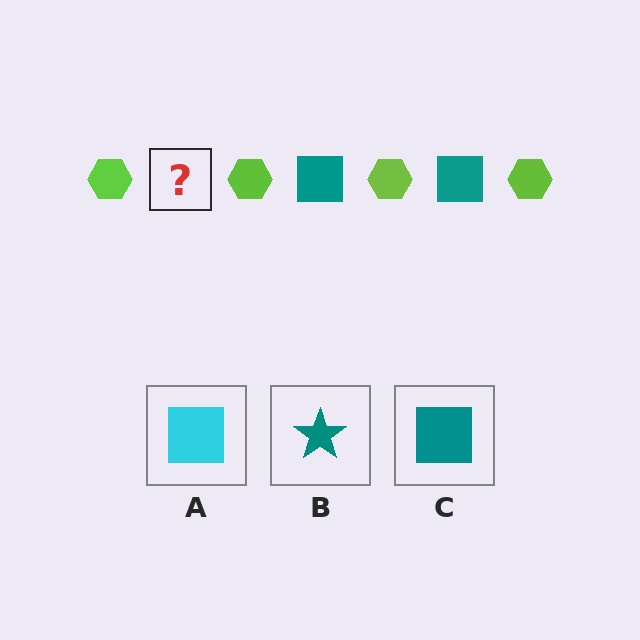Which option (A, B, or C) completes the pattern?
C.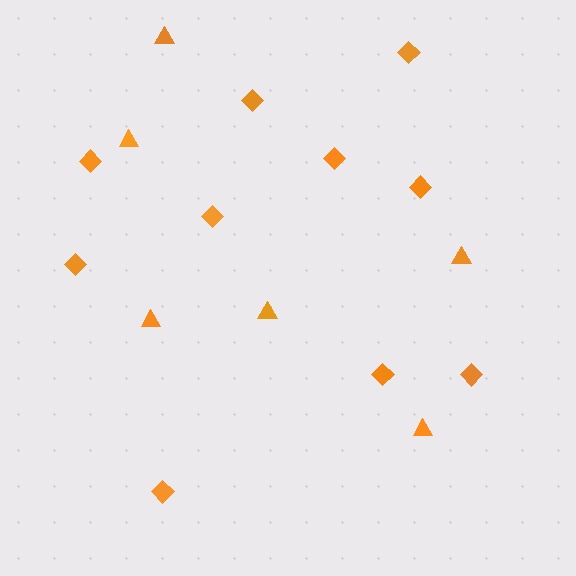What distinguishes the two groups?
There are 2 groups: one group of diamonds (10) and one group of triangles (6).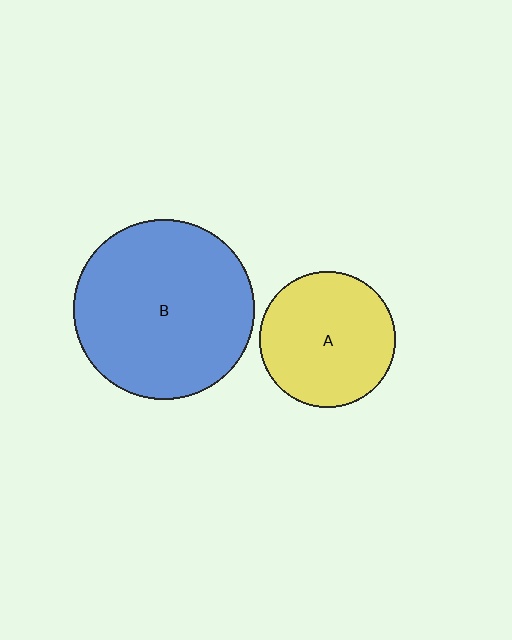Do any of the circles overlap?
No, none of the circles overlap.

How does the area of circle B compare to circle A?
Approximately 1.8 times.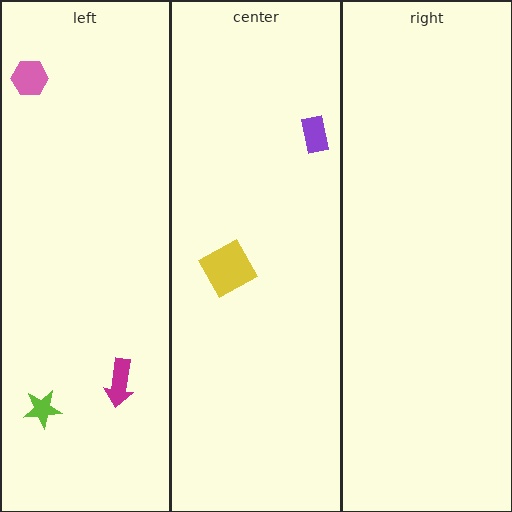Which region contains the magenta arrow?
The left region.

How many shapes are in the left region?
3.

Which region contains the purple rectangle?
The center region.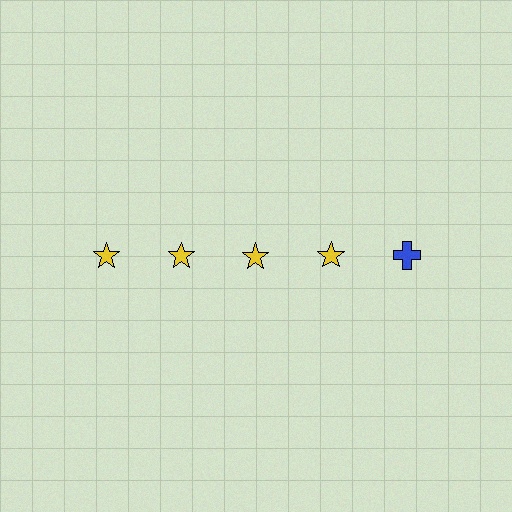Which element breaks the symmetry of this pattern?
The blue cross in the top row, rightmost column breaks the symmetry. All other shapes are yellow stars.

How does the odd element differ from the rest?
It differs in both color (blue instead of yellow) and shape (cross instead of star).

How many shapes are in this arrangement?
There are 5 shapes arranged in a grid pattern.